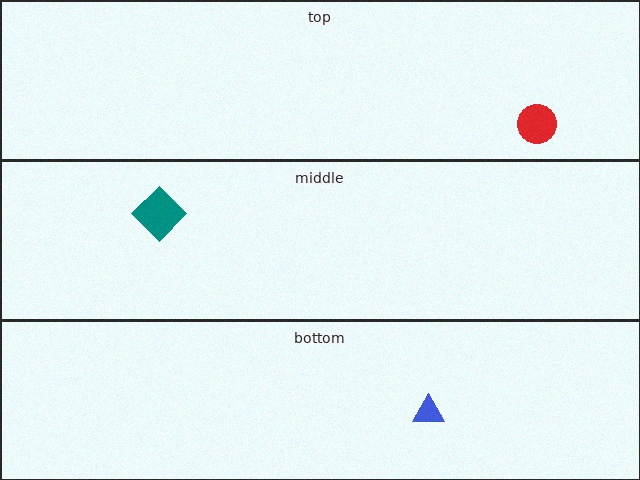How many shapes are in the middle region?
1.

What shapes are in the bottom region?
The blue triangle.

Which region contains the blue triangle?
The bottom region.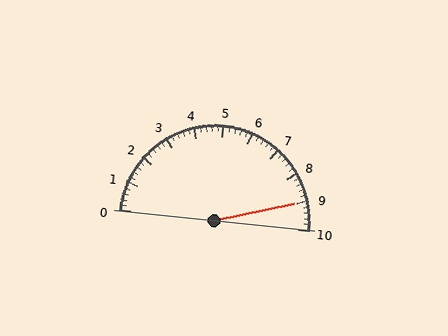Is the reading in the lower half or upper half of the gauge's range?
The reading is in the upper half of the range (0 to 10).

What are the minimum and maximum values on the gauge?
The gauge ranges from 0 to 10.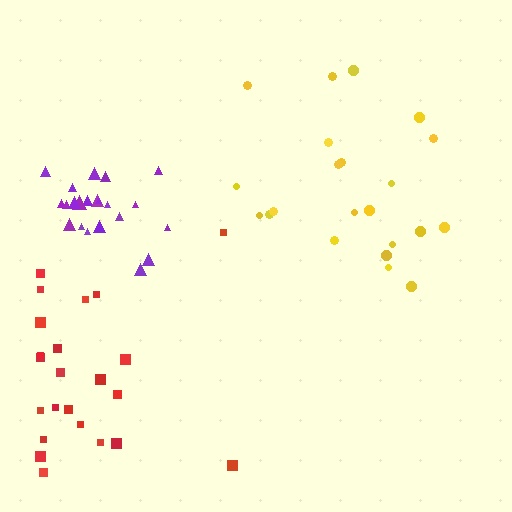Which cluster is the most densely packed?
Purple.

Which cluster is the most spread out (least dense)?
Yellow.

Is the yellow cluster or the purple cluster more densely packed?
Purple.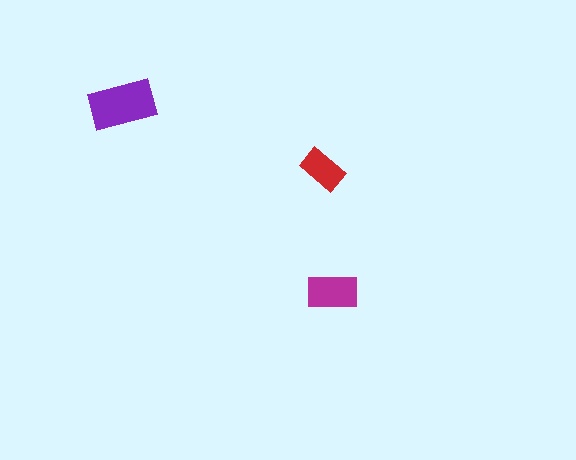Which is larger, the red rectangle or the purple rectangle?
The purple one.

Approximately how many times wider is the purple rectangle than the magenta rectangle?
About 1.5 times wider.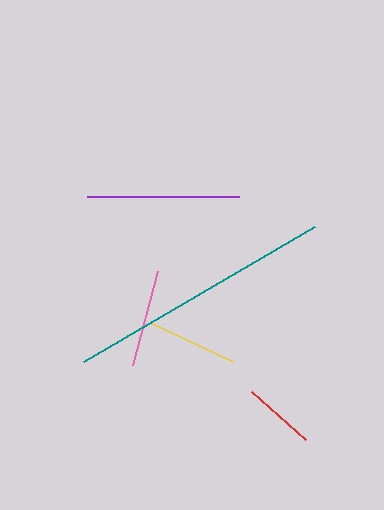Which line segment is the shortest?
The red line is the shortest at approximately 72 pixels.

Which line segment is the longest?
The teal line is the longest at approximately 268 pixels.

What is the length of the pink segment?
The pink segment is approximately 98 pixels long.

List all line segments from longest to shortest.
From longest to shortest: teal, purple, pink, yellow, red.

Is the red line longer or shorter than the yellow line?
The yellow line is longer than the red line.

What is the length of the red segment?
The red segment is approximately 72 pixels long.